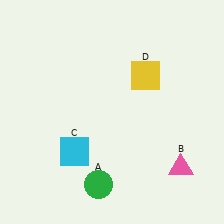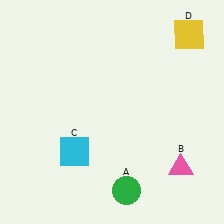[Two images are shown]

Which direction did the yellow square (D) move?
The yellow square (D) moved right.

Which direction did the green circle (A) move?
The green circle (A) moved right.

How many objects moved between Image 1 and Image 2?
2 objects moved between the two images.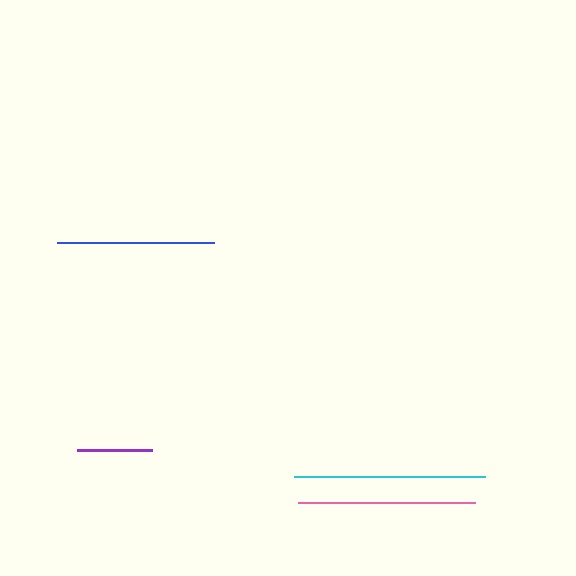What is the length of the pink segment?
The pink segment is approximately 178 pixels long.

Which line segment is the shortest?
The purple line is the shortest at approximately 76 pixels.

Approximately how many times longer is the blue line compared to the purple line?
The blue line is approximately 2.1 times the length of the purple line.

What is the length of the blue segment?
The blue segment is approximately 157 pixels long.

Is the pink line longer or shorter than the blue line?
The pink line is longer than the blue line.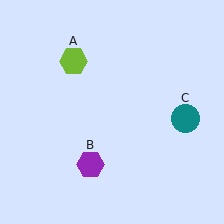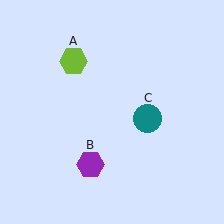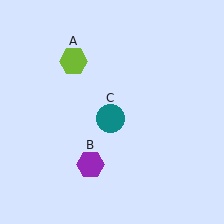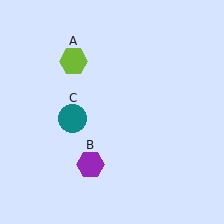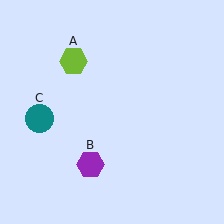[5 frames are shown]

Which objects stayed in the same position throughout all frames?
Lime hexagon (object A) and purple hexagon (object B) remained stationary.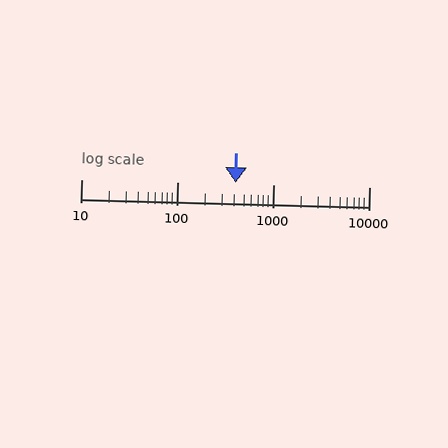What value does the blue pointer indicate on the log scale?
The pointer indicates approximately 410.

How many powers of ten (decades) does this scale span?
The scale spans 3 decades, from 10 to 10000.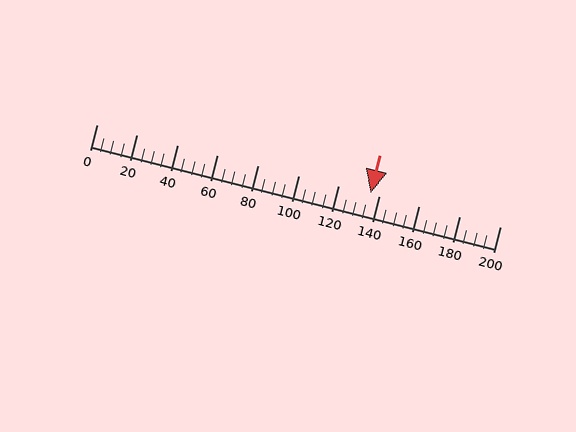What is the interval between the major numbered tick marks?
The major tick marks are spaced 20 units apart.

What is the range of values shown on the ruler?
The ruler shows values from 0 to 200.